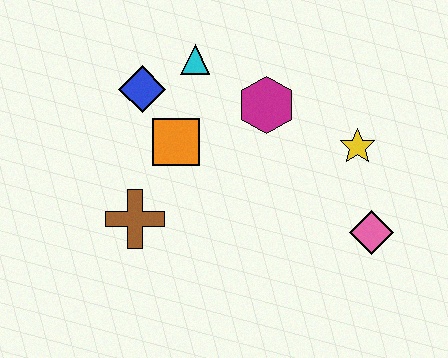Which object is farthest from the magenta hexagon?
The brown cross is farthest from the magenta hexagon.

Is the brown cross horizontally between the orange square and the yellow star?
No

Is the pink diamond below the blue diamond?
Yes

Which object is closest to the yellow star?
The pink diamond is closest to the yellow star.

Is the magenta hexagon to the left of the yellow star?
Yes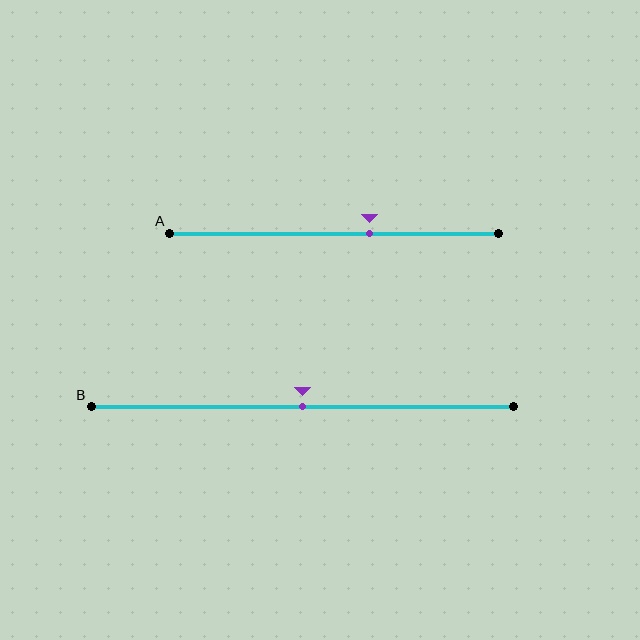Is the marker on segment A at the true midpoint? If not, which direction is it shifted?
No, the marker on segment A is shifted to the right by about 11% of the segment length.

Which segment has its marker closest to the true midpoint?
Segment B has its marker closest to the true midpoint.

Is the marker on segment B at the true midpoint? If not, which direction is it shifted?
Yes, the marker on segment B is at the true midpoint.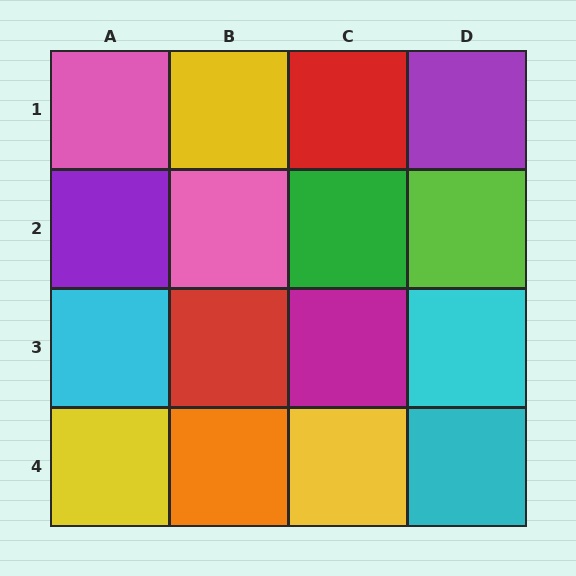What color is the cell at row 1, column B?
Yellow.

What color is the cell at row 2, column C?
Green.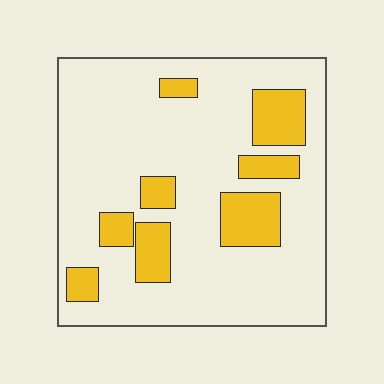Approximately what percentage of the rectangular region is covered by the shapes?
Approximately 20%.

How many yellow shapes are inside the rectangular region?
8.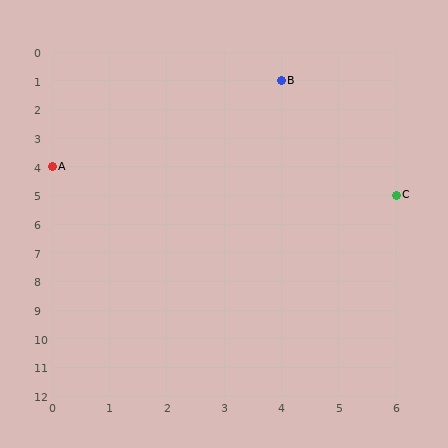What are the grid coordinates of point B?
Point B is at grid coordinates (4, 1).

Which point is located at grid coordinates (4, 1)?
Point B is at (4, 1).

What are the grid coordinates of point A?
Point A is at grid coordinates (0, 4).